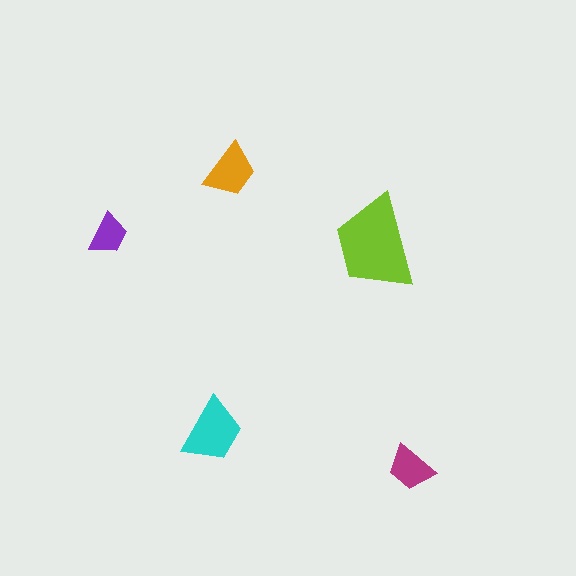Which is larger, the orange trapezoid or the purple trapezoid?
The orange one.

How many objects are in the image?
There are 5 objects in the image.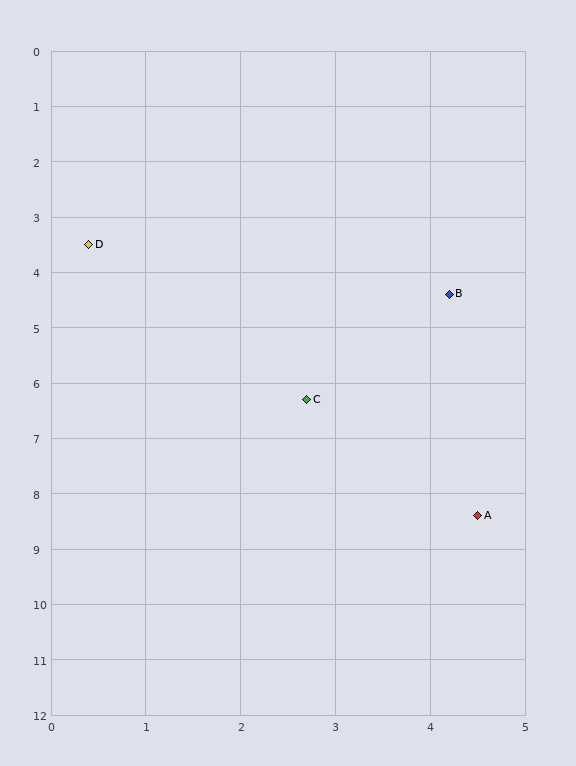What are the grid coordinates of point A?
Point A is at approximately (4.5, 8.4).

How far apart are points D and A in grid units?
Points D and A are about 6.4 grid units apart.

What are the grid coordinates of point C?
Point C is at approximately (2.7, 6.3).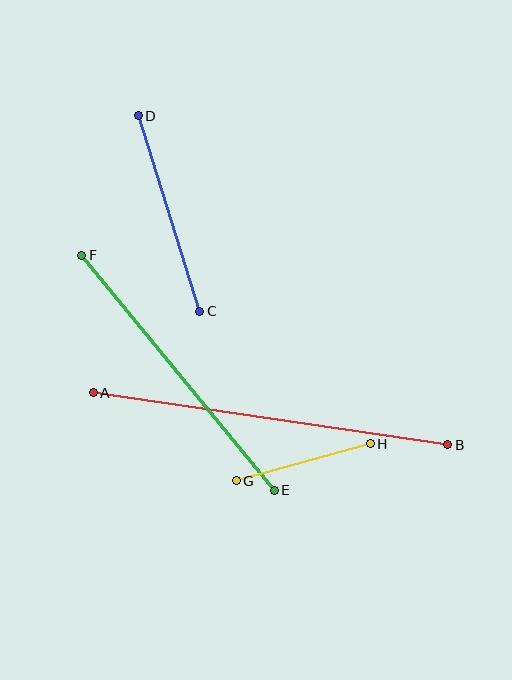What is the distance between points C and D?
The distance is approximately 205 pixels.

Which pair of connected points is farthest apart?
Points A and B are farthest apart.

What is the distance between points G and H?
The distance is approximately 139 pixels.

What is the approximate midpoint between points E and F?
The midpoint is at approximately (178, 373) pixels.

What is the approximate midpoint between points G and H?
The midpoint is at approximately (303, 462) pixels.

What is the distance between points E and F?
The distance is approximately 304 pixels.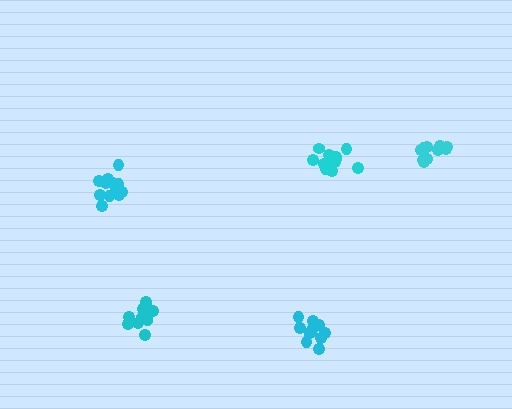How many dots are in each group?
Group 1: 10 dots, Group 2: 12 dots, Group 3: 13 dots, Group 4: 10 dots, Group 5: 12 dots (57 total).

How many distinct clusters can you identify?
There are 5 distinct clusters.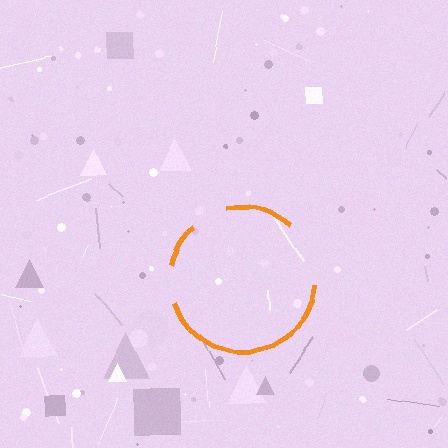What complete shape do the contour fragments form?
The contour fragments form a circle.